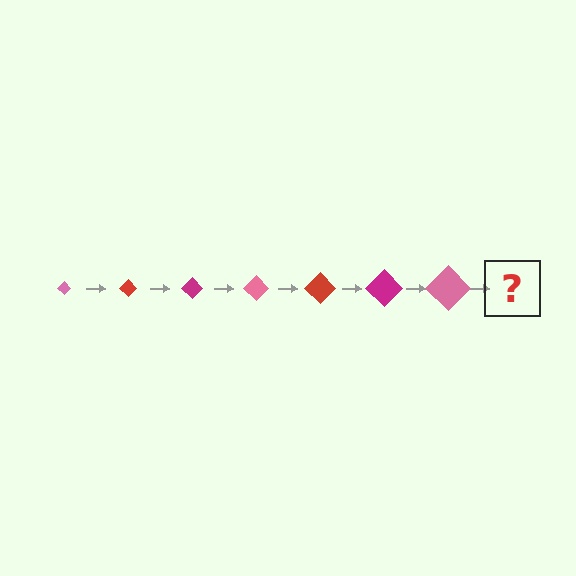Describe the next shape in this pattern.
It should be a red diamond, larger than the previous one.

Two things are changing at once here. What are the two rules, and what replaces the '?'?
The two rules are that the diamond grows larger each step and the color cycles through pink, red, and magenta. The '?' should be a red diamond, larger than the previous one.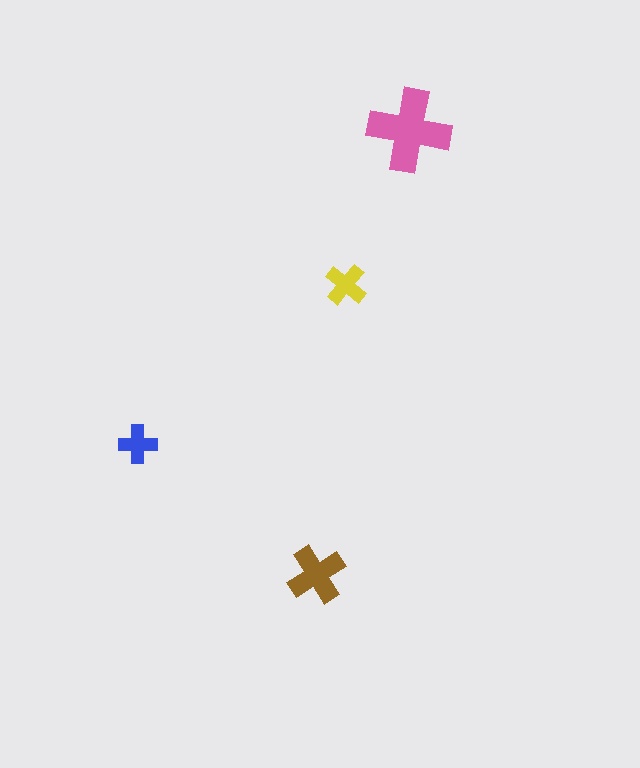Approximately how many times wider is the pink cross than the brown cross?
About 1.5 times wider.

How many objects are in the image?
There are 4 objects in the image.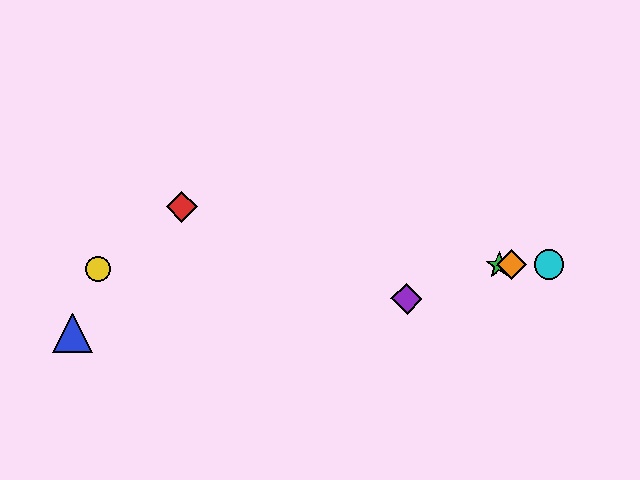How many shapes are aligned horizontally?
4 shapes (the green star, the yellow circle, the orange diamond, the cyan circle) are aligned horizontally.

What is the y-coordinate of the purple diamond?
The purple diamond is at y≈299.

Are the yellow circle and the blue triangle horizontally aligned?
No, the yellow circle is at y≈269 and the blue triangle is at y≈333.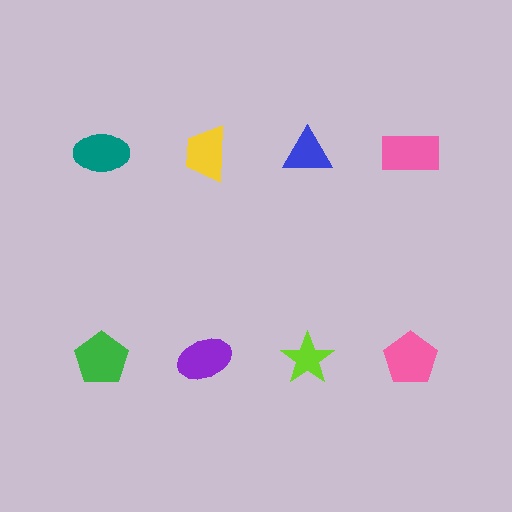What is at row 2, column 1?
A green pentagon.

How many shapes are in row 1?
4 shapes.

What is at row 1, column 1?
A teal ellipse.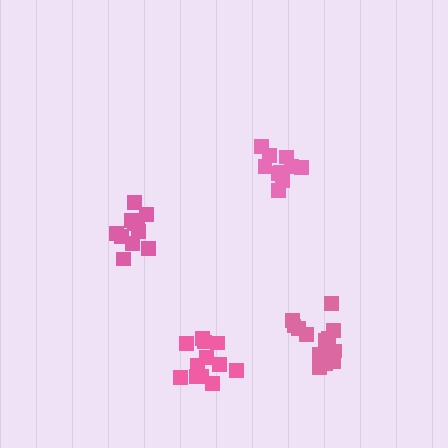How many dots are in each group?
Group 1: 13 dots, Group 2: 12 dots, Group 3: 11 dots, Group 4: 10 dots (46 total).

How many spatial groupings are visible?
There are 4 spatial groupings.